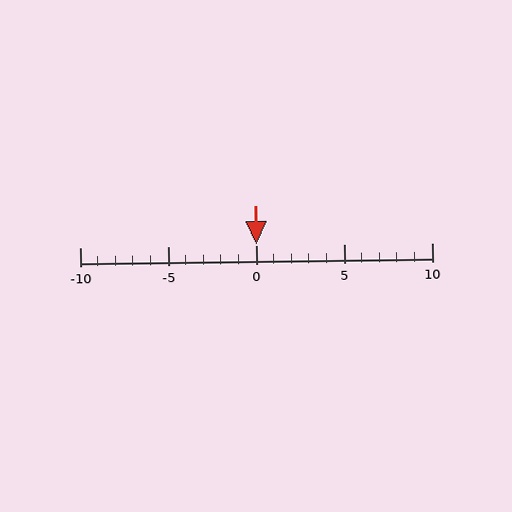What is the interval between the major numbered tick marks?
The major tick marks are spaced 5 units apart.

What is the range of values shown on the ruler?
The ruler shows values from -10 to 10.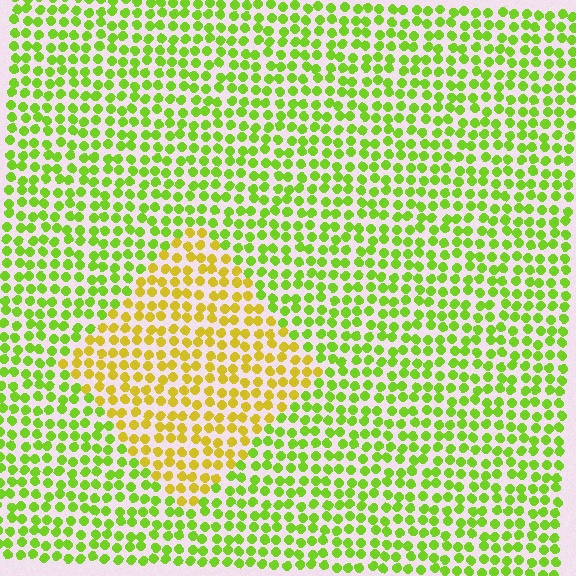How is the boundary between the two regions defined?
The boundary is defined purely by a slight shift in hue (about 40 degrees). Spacing, size, and orientation are identical on both sides.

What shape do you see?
I see a diamond.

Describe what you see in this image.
The image is filled with small lime elements in a uniform arrangement. A diamond-shaped region is visible where the elements are tinted to a slightly different hue, forming a subtle color boundary.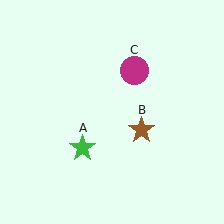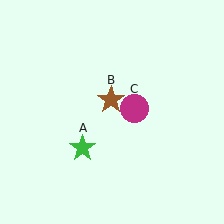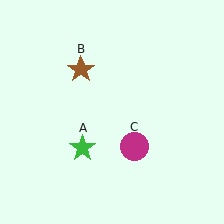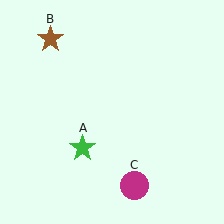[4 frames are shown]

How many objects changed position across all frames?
2 objects changed position: brown star (object B), magenta circle (object C).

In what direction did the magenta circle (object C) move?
The magenta circle (object C) moved down.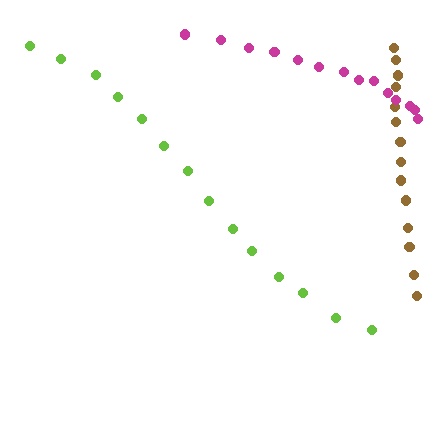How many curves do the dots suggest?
There are 3 distinct paths.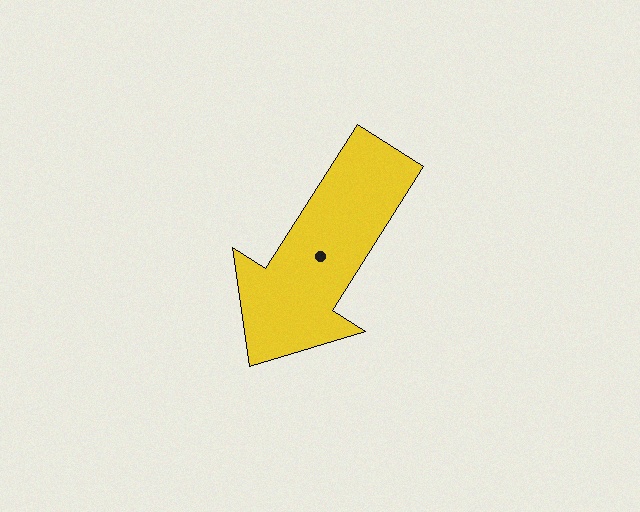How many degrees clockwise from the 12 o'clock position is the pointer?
Approximately 212 degrees.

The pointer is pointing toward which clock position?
Roughly 7 o'clock.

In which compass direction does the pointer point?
Southwest.